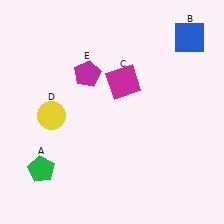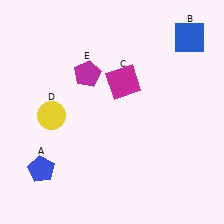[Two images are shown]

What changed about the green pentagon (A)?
In Image 1, A is green. In Image 2, it changed to blue.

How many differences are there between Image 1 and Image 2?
There is 1 difference between the two images.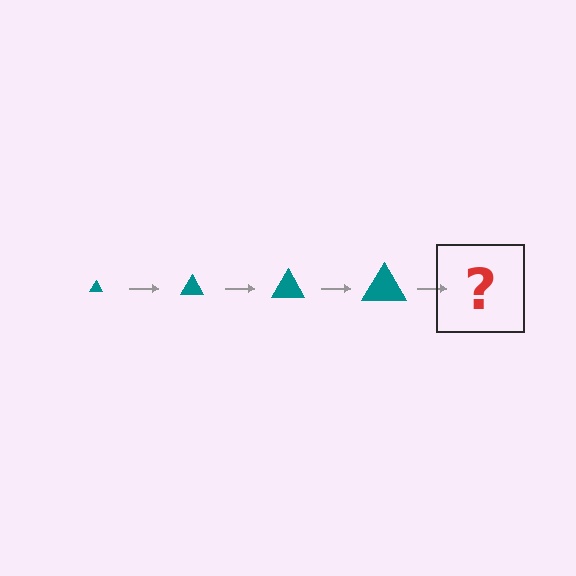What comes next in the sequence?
The next element should be a teal triangle, larger than the previous one.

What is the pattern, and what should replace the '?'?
The pattern is that the triangle gets progressively larger each step. The '?' should be a teal triangle, larger than the previous one.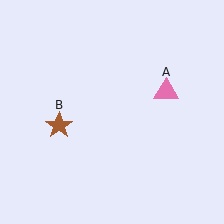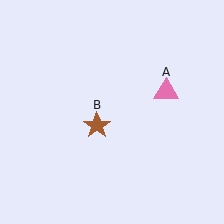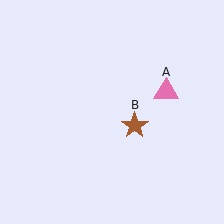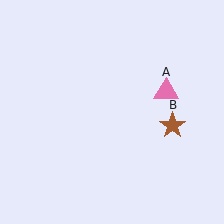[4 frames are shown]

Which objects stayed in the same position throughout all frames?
Pink triangle (object A) remained stationary.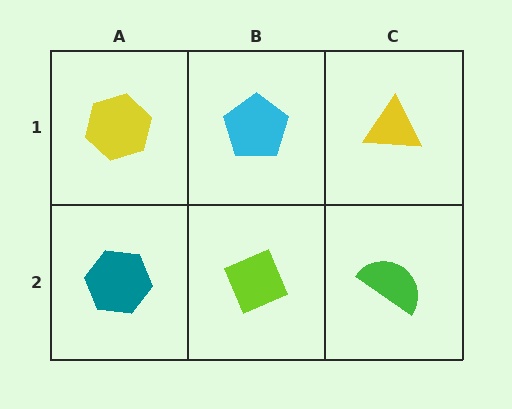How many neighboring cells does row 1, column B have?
3.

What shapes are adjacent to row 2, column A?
A yellow hexagon (row 1, column A), a lime diamond (row 2, column B).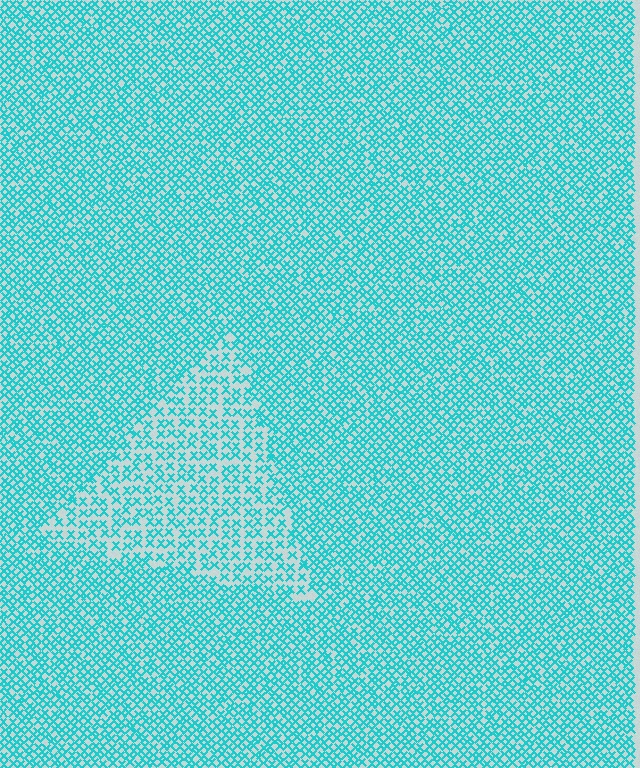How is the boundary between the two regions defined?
The boundary is defined by a change in element density (approximately 1.7x ratio). All elements are the same color, size, and shape.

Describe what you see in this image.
The image contains small cyan elements arranged at two different densities. A triangle-shaped region is visible where the elements are less densely packed than the surrounding area.